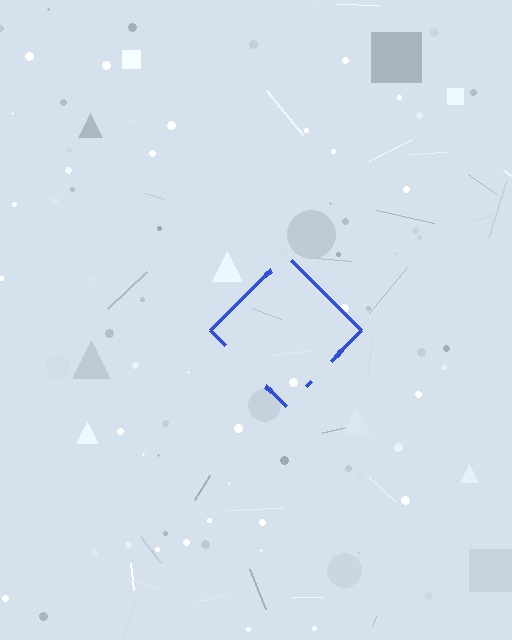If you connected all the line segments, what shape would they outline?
They would outline a diamond.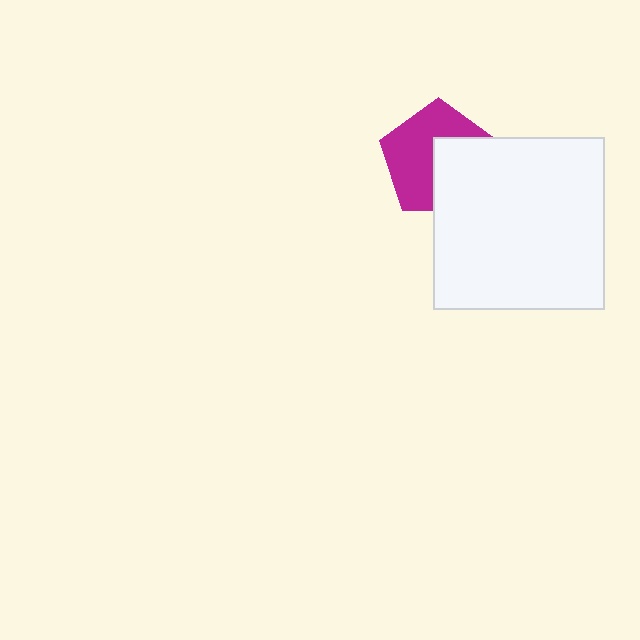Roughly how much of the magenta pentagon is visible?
About half of it is visible (roughly 58%).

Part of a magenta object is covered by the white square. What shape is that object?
It is a pentagon.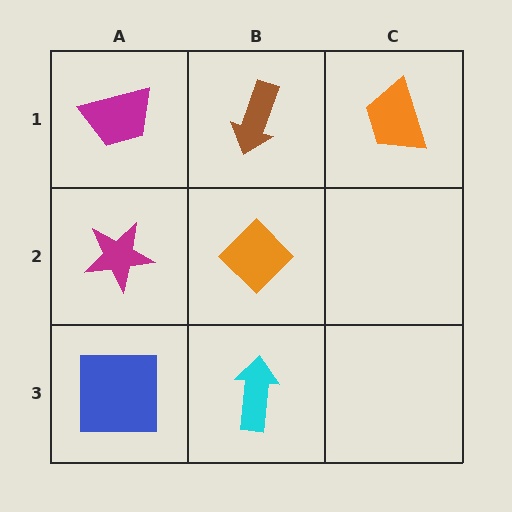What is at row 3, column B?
A cyan arrow.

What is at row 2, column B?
An orange diamond.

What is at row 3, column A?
A blue square.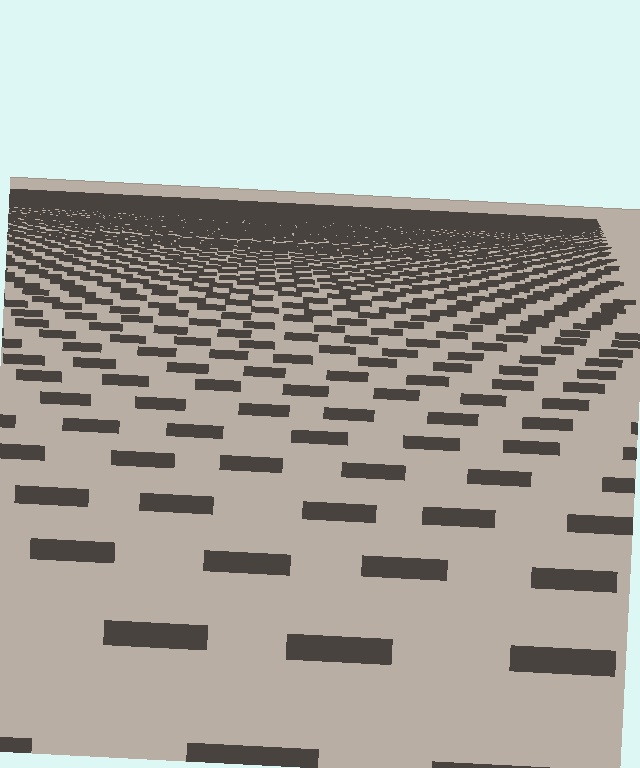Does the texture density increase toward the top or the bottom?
Density increases toward the top.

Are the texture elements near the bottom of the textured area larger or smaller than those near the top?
Larger. Near the bottom, elements are closer to the viewer and appear at a bigger on-screen size.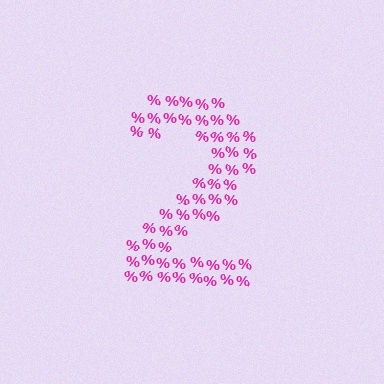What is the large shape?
The large shape is the digit 2.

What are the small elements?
The small elements are percent signs.